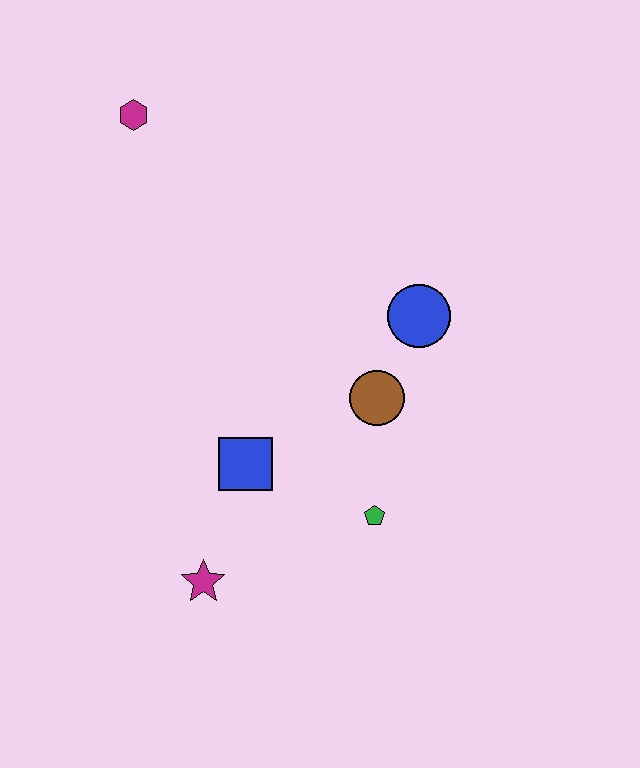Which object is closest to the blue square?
The magenta star is closest to the blue square.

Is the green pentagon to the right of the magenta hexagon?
Yes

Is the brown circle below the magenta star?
No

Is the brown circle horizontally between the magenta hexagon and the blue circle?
Yes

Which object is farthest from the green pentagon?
The magenta hexagon is farthest from the green pentagon.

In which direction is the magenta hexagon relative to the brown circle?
The magenta hexagon is above the brown circle.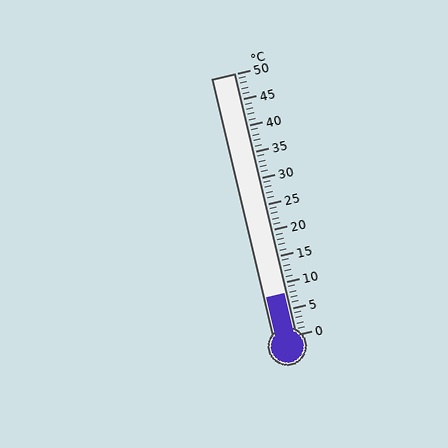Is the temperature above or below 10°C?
The temperature is below 10°C.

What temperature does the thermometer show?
The thermometer shows approximately 8°C.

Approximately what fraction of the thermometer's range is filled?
The thermometer is filled to approximately 15% of its range.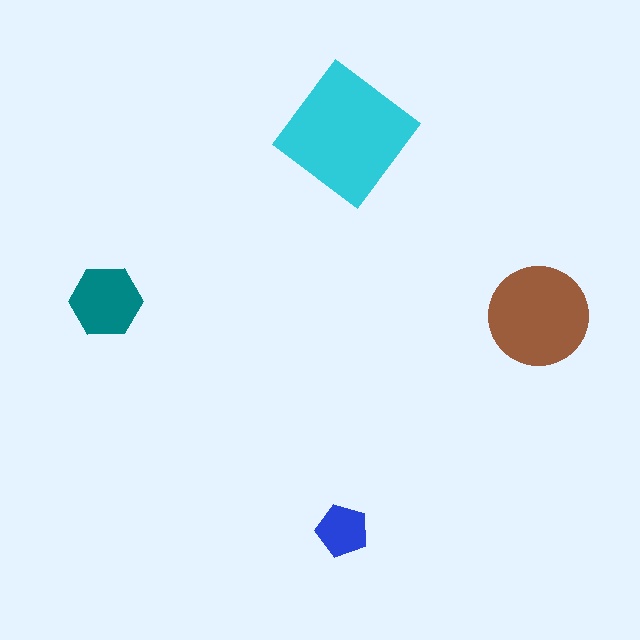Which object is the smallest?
The blue pentagon.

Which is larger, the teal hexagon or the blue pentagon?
The teal hexagon.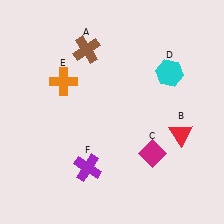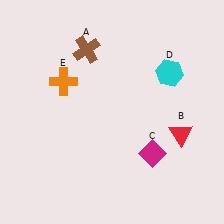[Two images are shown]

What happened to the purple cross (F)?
The purple cross (F) was removed in Image 2. It was in the bottom-left area of Image 1.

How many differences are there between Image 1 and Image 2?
There is 1 difference between the two images.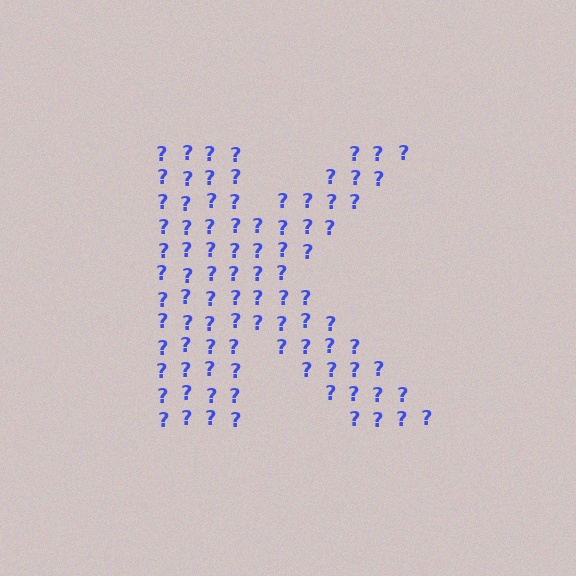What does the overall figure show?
The overall figure shows the letter K.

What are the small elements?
The small elements are question marks.